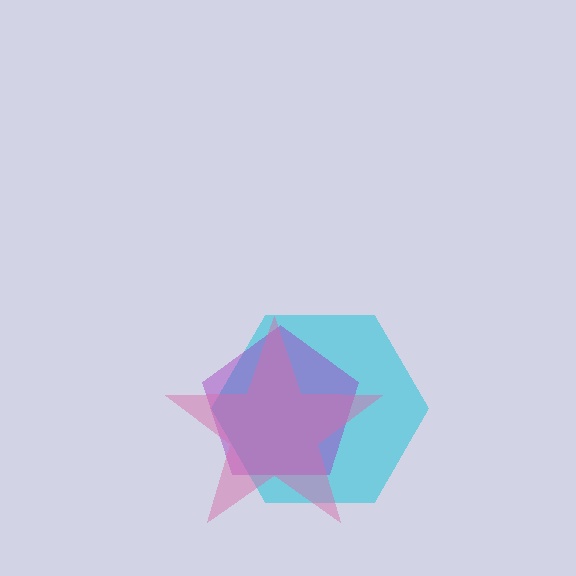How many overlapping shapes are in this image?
There are 3 overlapping shapes in the image.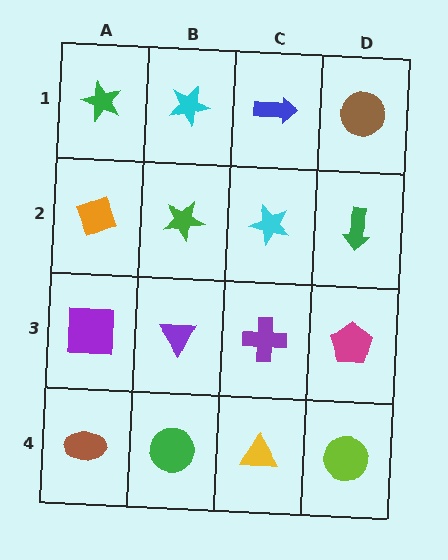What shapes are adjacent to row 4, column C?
A purple cross (row 3, column C), a green circle (row 4, column B), a lime circle (row 4, column D).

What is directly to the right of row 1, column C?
A brown circle.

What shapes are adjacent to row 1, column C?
A cyan star (row 2, column C), a cyan star (row 1, column B), a brown circle (row 1, column D).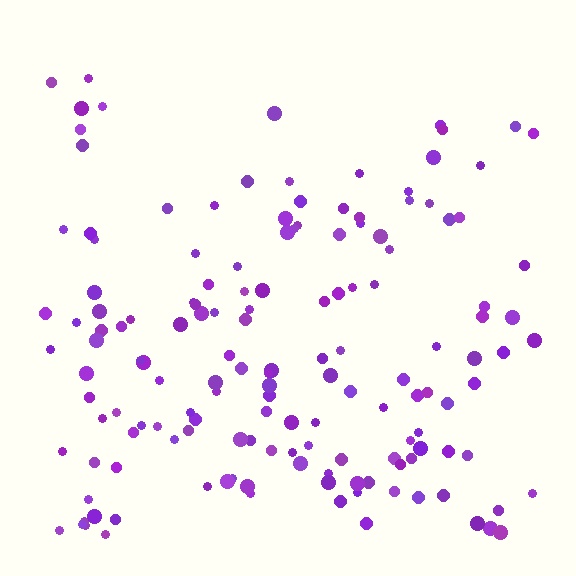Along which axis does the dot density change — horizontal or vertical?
Vertical.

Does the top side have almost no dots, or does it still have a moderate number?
Still a moderate number, just noticeably fewer than the bottom.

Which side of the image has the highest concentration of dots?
The bottom.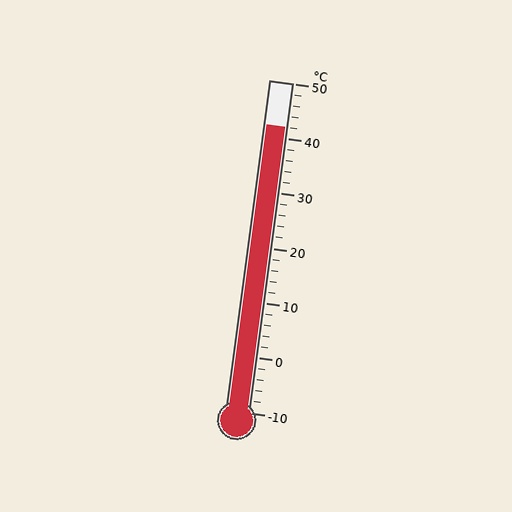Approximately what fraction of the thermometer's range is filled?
The thermometer is filled to approximately 85% of its range.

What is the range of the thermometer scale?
The thermometer scale ranges from -10°C to 50°C.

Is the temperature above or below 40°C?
The temperature is above 40°C.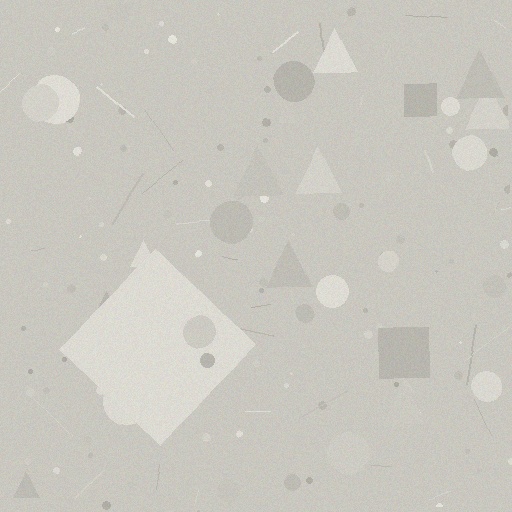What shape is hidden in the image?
A diamond is hidden in the image.